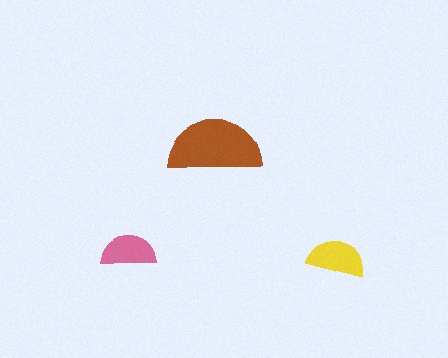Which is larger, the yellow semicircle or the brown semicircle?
The brown one.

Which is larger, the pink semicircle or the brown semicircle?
The brown one.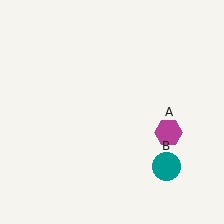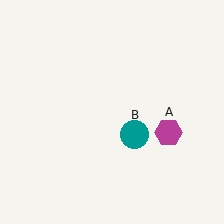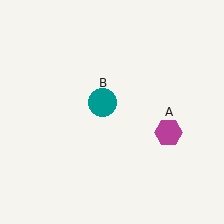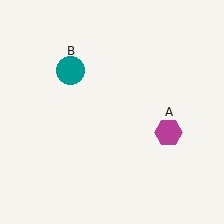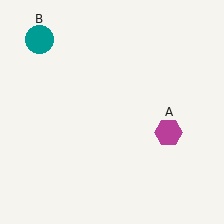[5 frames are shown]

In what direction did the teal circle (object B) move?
The teal circle (object B) moved up and to the left.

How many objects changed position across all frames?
1 object changed position: teal circle (object B).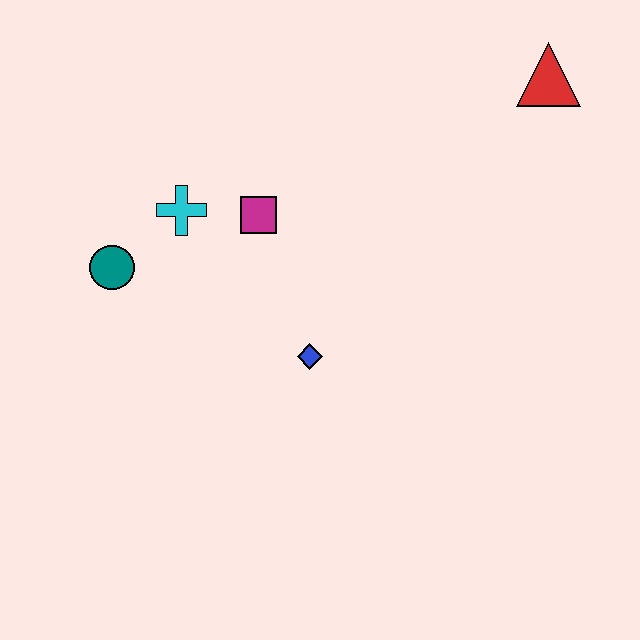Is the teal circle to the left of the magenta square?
Yes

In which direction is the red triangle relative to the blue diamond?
The red triangle is above the blue diamond.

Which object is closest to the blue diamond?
The magenta square is closest to the blue diamond.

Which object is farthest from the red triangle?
The teal circle is farthest from the red triangle.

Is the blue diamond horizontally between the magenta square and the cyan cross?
No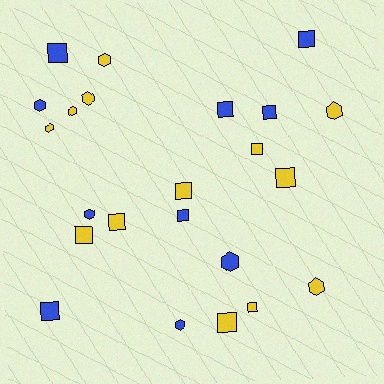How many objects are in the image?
There are 23 objects.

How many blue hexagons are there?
There are 4 blue hexagons.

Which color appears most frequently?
Yellow, with 13 objects.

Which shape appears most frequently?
Square, with 13 objects.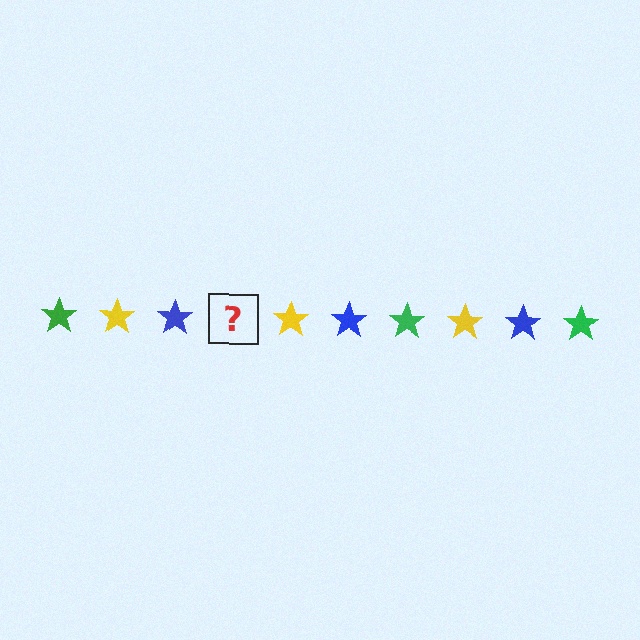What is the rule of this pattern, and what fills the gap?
The rule is that the pattern cycles through green, yellow, blue stars. The gap should be filled with a green star.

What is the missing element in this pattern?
The missing element is a green star.